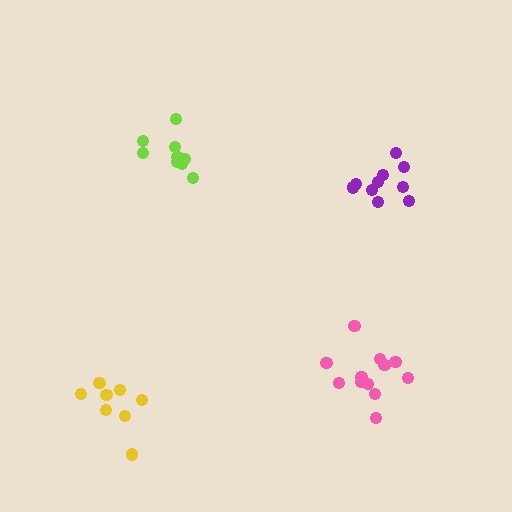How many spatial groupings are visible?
There are 4 spatial groupings.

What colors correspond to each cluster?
The clusters are colored: purple, pink, yellow, lime.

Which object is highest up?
The lime cluster is topmost.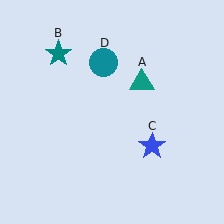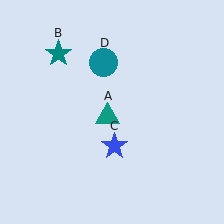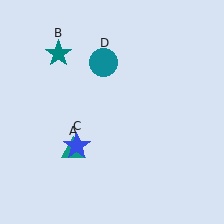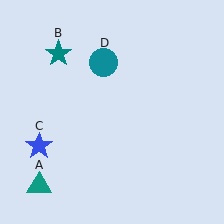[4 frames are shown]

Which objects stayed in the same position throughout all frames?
Teal star (object B) and teal circle (object D) remained stationary.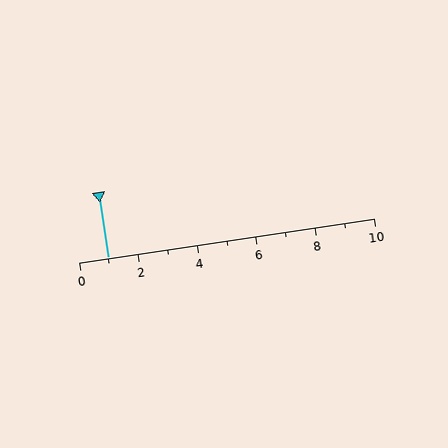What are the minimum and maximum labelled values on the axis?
The axis runs from 0 to 10.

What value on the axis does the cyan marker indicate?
The marker indicates approximately 1.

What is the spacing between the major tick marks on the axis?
The major ticks are spaced 2 apart.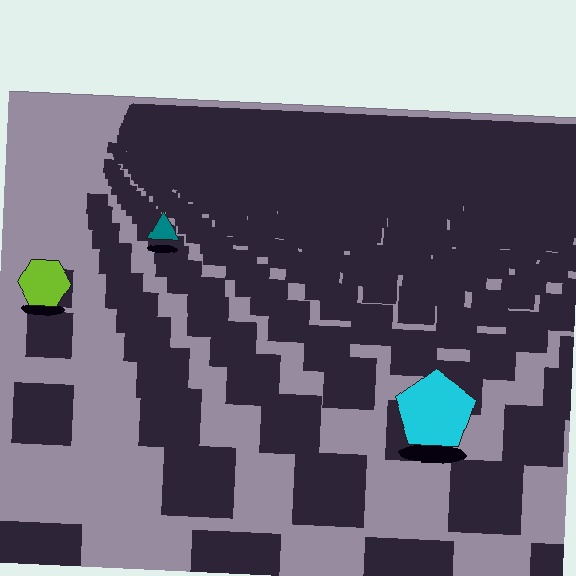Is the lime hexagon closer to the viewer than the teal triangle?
Yes. The lime hexagon is closer — you can tell from the texture gradient: the ground texture is coarser near it.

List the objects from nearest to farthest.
From nearest to farthest: the cyan pentagon, the lime hexagon, the teal triangle.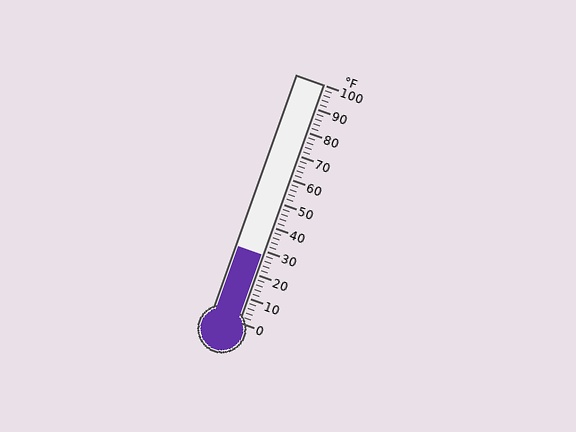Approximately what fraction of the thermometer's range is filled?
The thermometer is filled to approximately 30% of its range.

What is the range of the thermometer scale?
The thermometer scale ranges from 0°F to 100°F.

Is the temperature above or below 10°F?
The temperature is above 10°F.